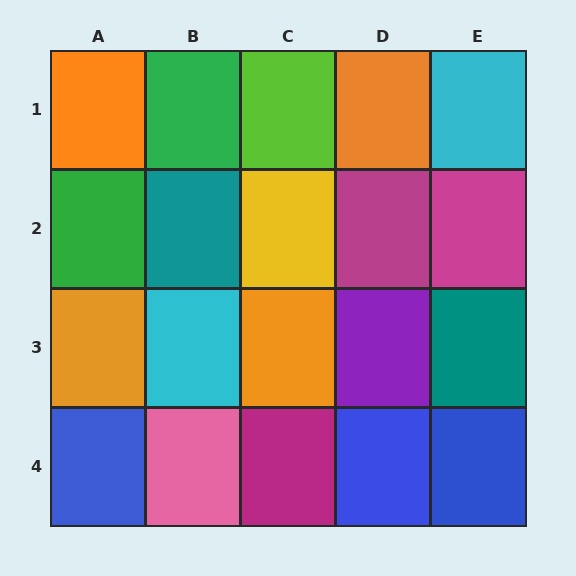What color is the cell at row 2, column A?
Green.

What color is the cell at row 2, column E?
Magenta.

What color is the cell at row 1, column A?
Orange.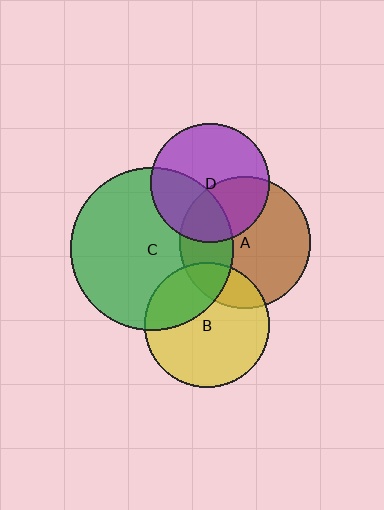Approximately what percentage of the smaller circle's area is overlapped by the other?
Approximately 20%.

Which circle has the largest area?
Circle C (green).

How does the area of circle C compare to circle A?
Approximately 1.5 times.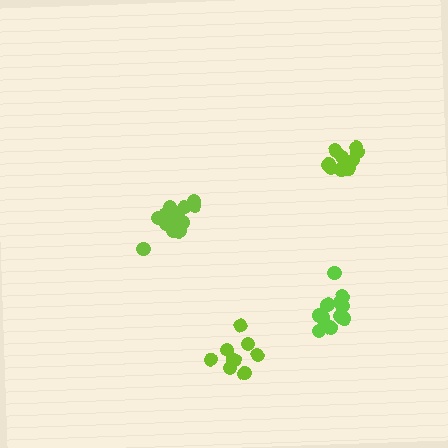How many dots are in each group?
Group 1: 9 dots, Group 2: 15 dots, Group 3: 9 dots, Group 4: 11 dots (44 total).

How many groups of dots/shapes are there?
There are 4 groups.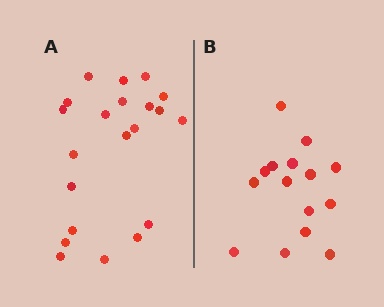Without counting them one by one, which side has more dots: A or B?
Region A (the left region) has more dots.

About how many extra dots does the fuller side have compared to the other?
Region A has about 6 more dots than region B.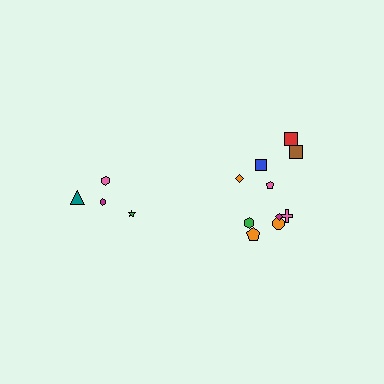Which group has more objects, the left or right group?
The right group.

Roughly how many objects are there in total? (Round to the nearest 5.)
Roughly 15 objects in total.